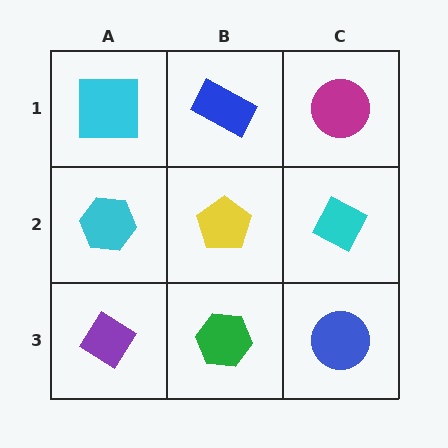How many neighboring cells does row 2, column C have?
3.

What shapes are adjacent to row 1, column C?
A cyan diamond (row 2, column C), a blue rectangle (row 1, column B).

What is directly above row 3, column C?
A cyan diamond.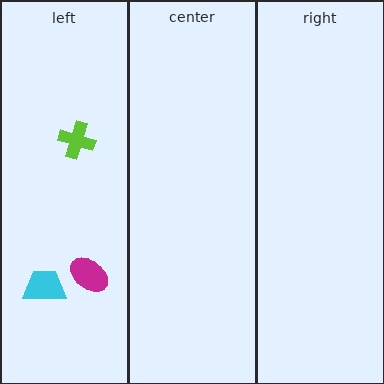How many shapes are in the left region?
3.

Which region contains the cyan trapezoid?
The left region.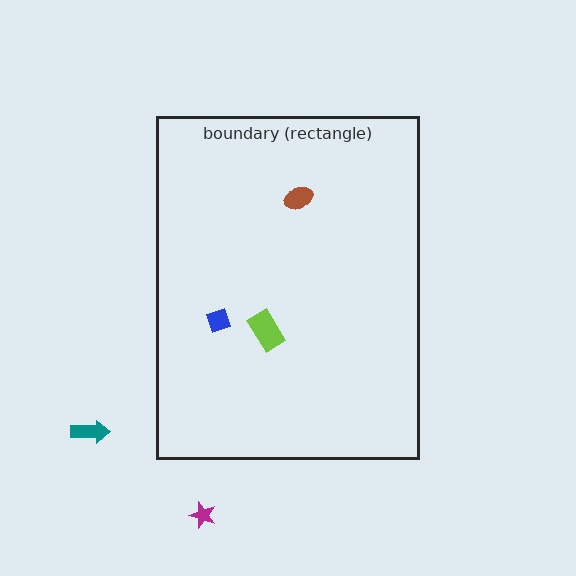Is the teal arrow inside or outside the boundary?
Outside.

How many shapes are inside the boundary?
3 inside, 2 outside.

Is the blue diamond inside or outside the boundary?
Inside.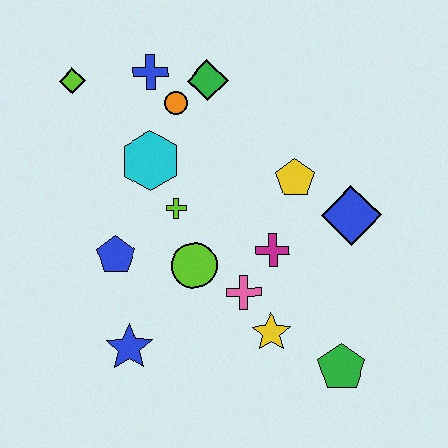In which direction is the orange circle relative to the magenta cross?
The orange circle is above the magenta cross.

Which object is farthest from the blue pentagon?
The green pentagon is farthest from the blue pentagon.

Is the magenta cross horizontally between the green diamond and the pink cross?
No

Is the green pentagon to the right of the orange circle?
Yes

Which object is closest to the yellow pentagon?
The blue diamond is closest to the yellow pentagon.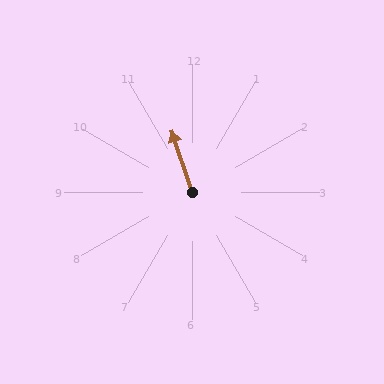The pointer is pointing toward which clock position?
Roughly 11 o'clock.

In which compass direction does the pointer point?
North.